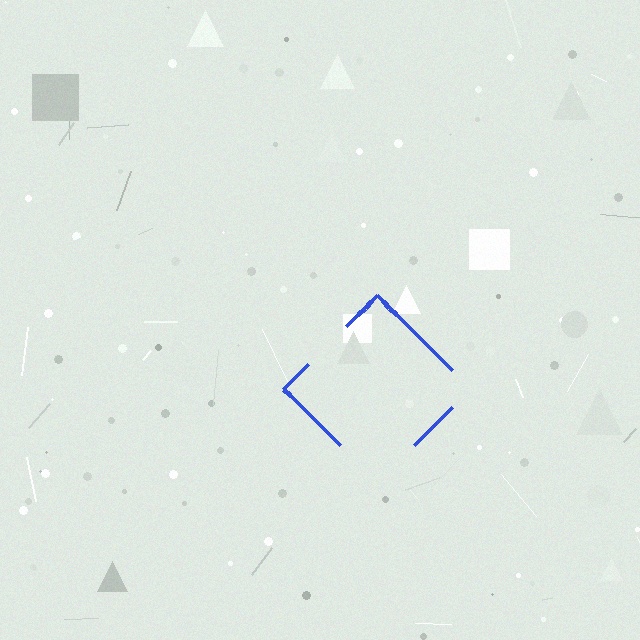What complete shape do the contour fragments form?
The contour fragments form a diamond.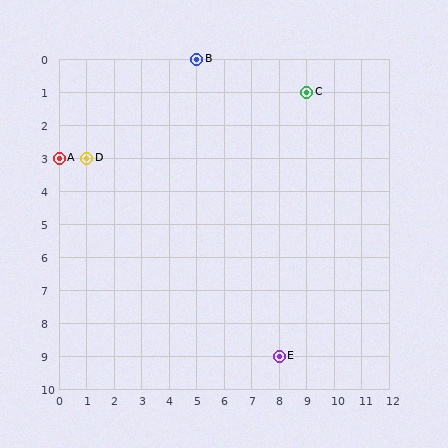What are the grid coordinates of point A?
Point A is at grid coordinates (0, 3).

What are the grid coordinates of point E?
Point E is at grid coordinates (8, 9).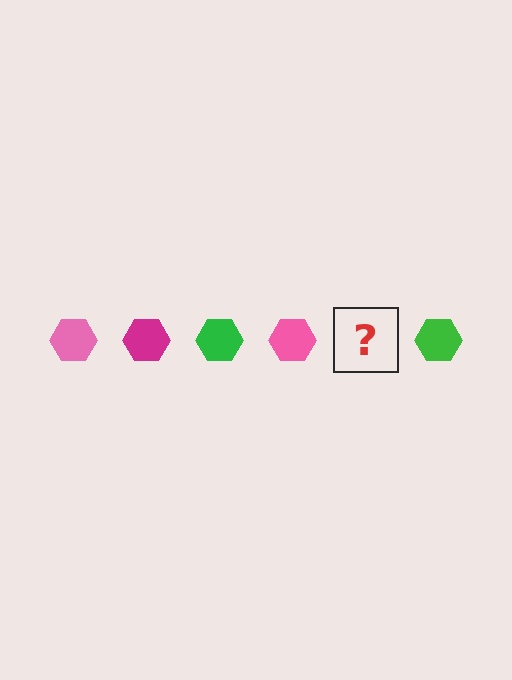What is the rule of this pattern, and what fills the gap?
The rule is that the pattern cycles through pink, magenta, green hexagons. The gap should be filled with a magenta hexagon.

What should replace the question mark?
The question mark should be replaced with a magenta hexagon.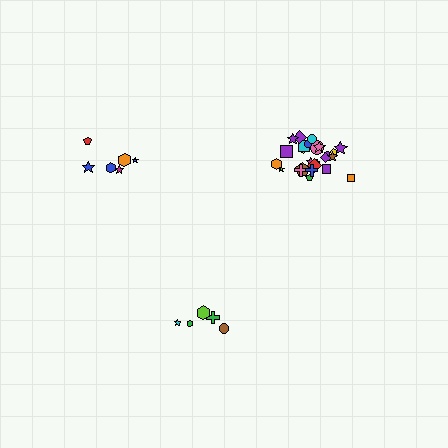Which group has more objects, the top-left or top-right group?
The top-right group.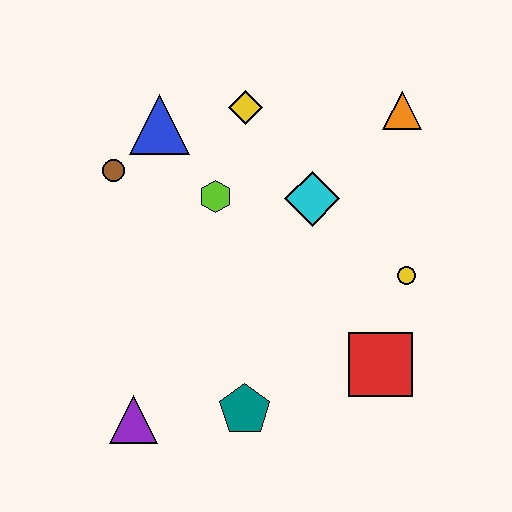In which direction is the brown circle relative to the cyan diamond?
The brown circle is to the left of the cyan diamond.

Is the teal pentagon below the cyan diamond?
Yes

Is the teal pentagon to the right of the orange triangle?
No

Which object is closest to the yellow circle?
The red square is closest to the yellow circle.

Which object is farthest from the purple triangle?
The orange triangle is farthest from the purple triangle.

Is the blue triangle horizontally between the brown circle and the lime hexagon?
Yes